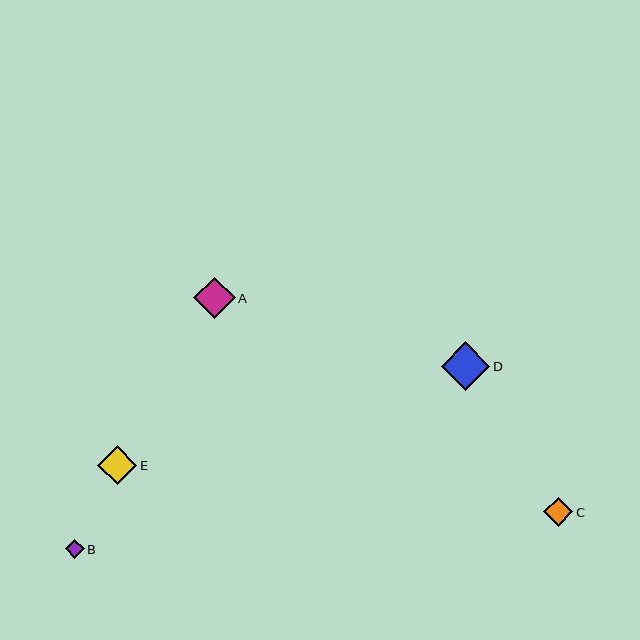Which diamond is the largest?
Diamond D is the largest with a size of approximately 48 pixels.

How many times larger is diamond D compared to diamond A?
Diamond D is approximately 1.2 times the size of diamond A.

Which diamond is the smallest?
Diamond B is the smallest with a size of approximately 19 pixels.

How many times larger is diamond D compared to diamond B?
Diamond D is approximately 2.6 times the size of diamond B.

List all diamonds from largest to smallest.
From largest to smallest: D, A, E, C, B.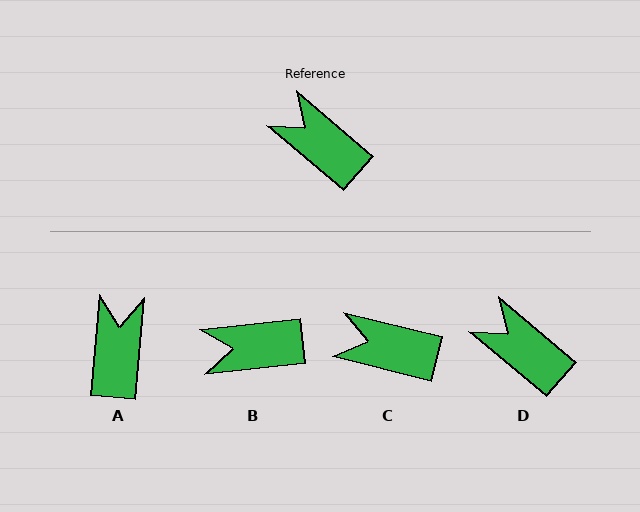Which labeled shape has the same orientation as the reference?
D.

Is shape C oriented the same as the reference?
No, it is off by about 26 degrees.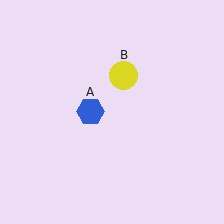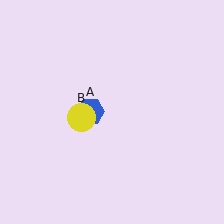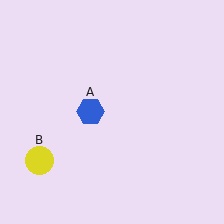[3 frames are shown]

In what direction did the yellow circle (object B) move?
The yellow circle (object B) moved down and to the left.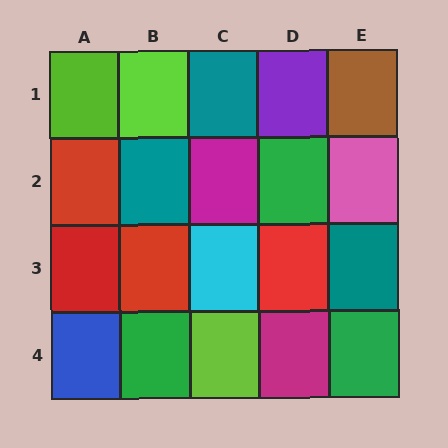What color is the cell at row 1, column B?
Lime.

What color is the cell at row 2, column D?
Green.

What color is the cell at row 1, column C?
Teal.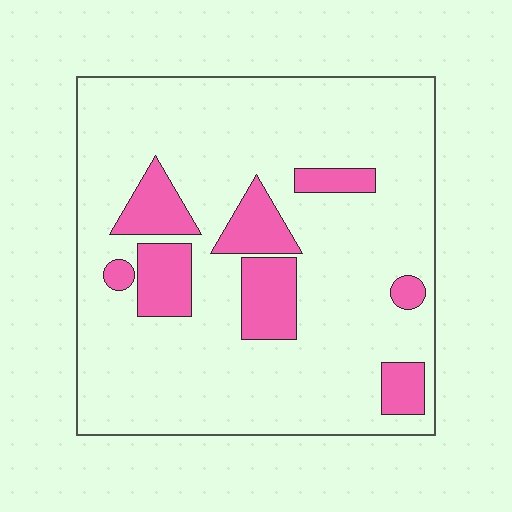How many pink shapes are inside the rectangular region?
8.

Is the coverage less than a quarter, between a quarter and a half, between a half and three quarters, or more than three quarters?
Less than a quarter.